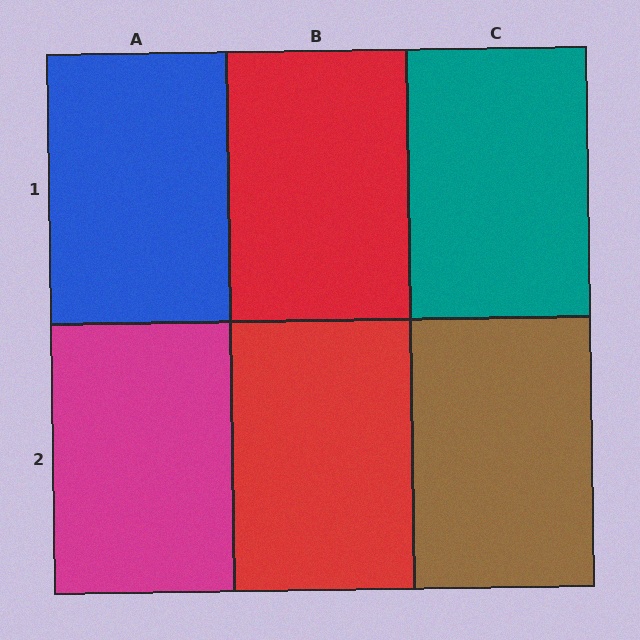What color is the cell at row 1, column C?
Teal.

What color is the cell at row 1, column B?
Red.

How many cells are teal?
1 cell is teal.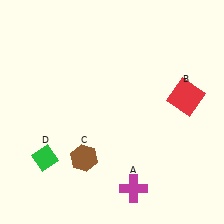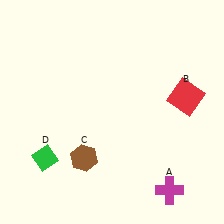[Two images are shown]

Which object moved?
The magenta cross (A) moved right.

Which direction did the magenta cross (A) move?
The magenta cross (A) moved right.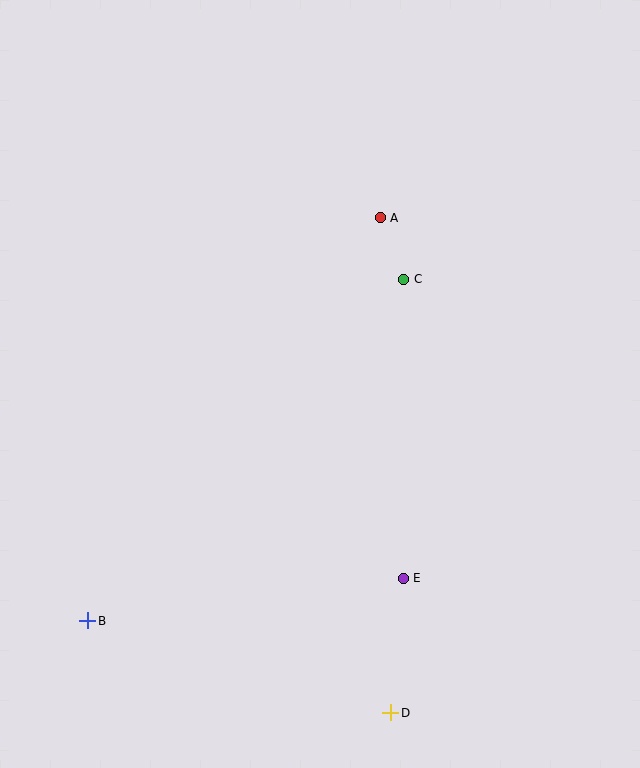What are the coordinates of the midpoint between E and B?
The midpoint between E and B is at (246, 600).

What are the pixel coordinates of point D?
Point D is at (391, 713).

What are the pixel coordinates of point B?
Point B is at (88, 621).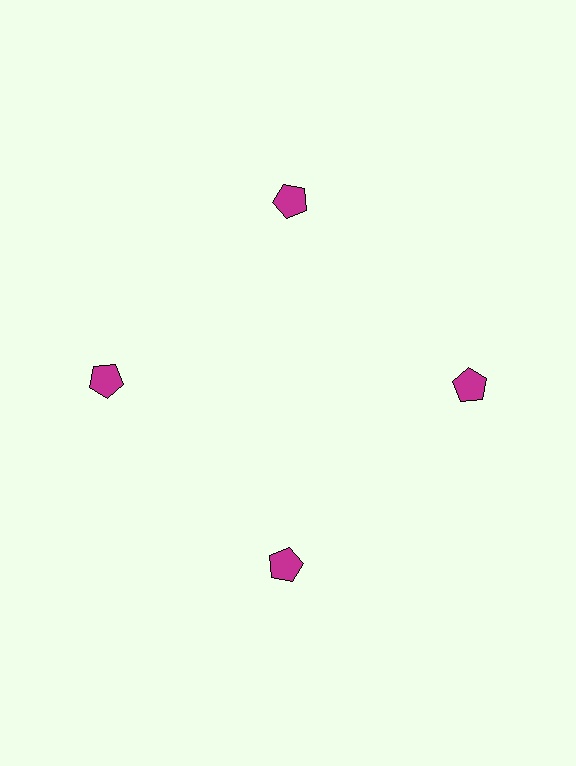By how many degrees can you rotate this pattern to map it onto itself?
The pattern maps onto itself every 90 degrees of rotation.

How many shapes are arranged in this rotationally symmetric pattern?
There are 4 shapes, arranged in 4 groups of 1.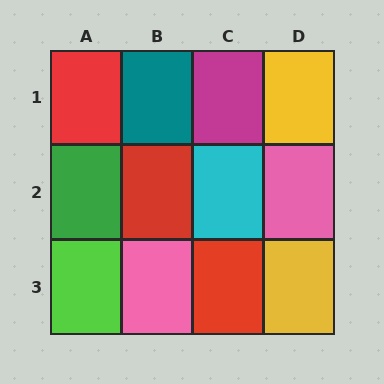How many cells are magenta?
1 cell is magenta.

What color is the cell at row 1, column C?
Magenta.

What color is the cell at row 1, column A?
Red.